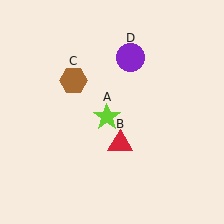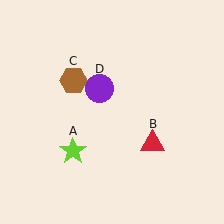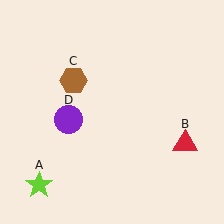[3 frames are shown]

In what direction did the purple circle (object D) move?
The purple circle (object D) moved down and to the left.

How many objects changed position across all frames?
3 objects changed position: lime star (object A), red triangle (object B), purple circle (object D).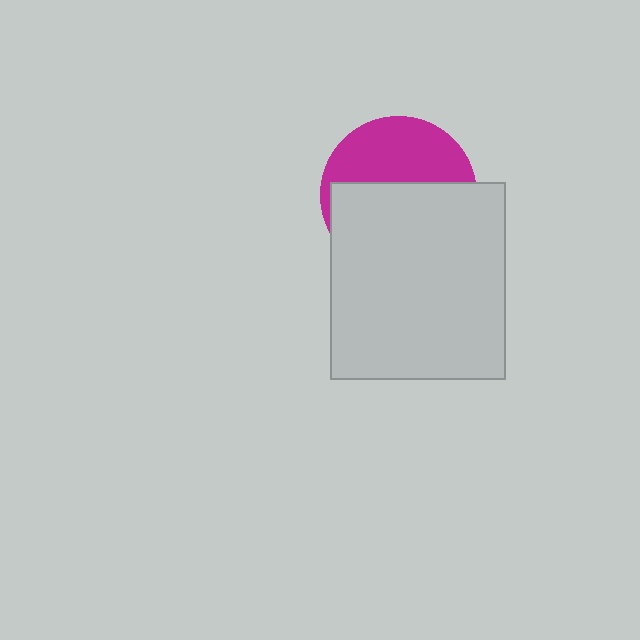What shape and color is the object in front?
The object in front is a light gray rectangle.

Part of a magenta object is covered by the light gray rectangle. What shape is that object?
It is a circle.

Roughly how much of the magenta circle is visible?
A small part of it is visible (roughly 41%).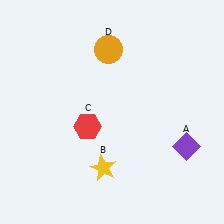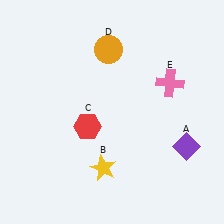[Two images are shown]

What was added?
A pink cross (E) was added in Image 2.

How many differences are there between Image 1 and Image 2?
There is 1 difference between the two images.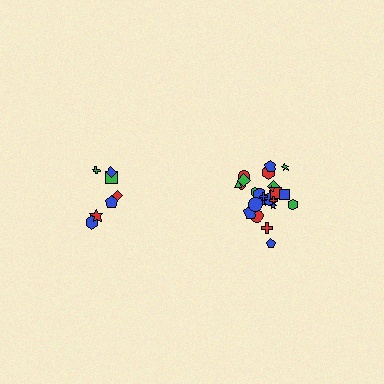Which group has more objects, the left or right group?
The right group.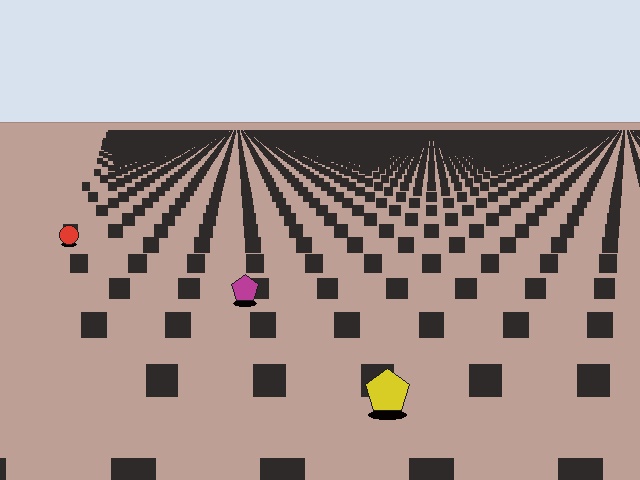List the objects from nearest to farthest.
From nearest to farthest: the yellow pentagon, the magenta pentagon, the red circle.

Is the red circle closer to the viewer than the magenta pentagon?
No. The magenta pentagon is closer — you can tell from the texture gradient: the ground texture is coarser near it.